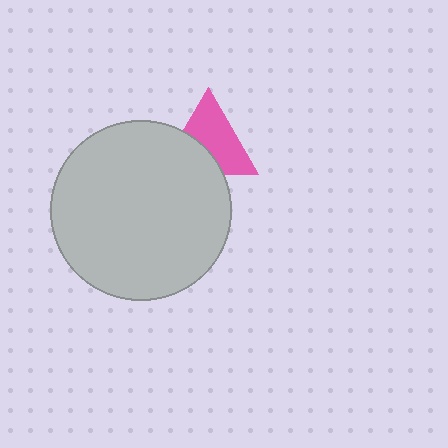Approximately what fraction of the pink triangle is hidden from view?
Roughly 39% of the pink triangle is hidden behind the light gray circle.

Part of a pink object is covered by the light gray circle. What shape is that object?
It is a triangle.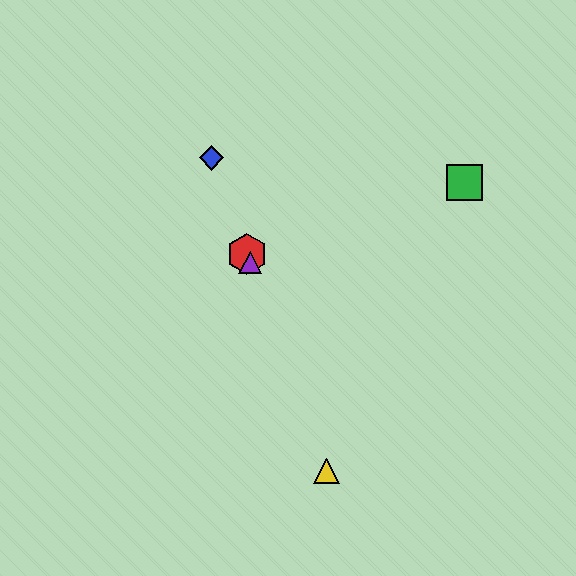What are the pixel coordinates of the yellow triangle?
The yellow triangle is at (326, 471).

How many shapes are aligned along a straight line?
4 shapes (the red hexagon, the blue diamond, the yellow triangle, the purple triangle) are aligned along a straight line.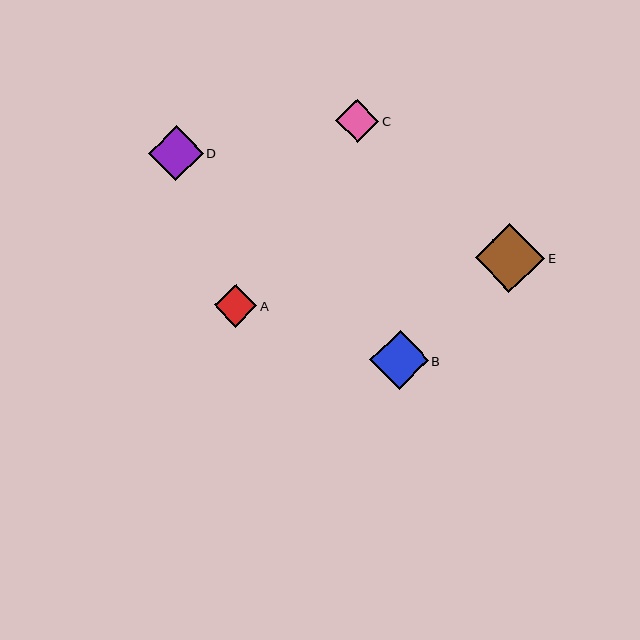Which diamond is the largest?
Diamond E is the largest with a size of approximately 69 pixels.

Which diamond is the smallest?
Diamond A is the smallest with a size of approximately 42 pixels.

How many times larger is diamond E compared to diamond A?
Diamond E is approximately 1.6 times the size of diamond A.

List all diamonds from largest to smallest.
From largest to smallest: E, B, D, C, A.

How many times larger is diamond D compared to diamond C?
Diamond D is approximately 1.3 times the size of diamond C.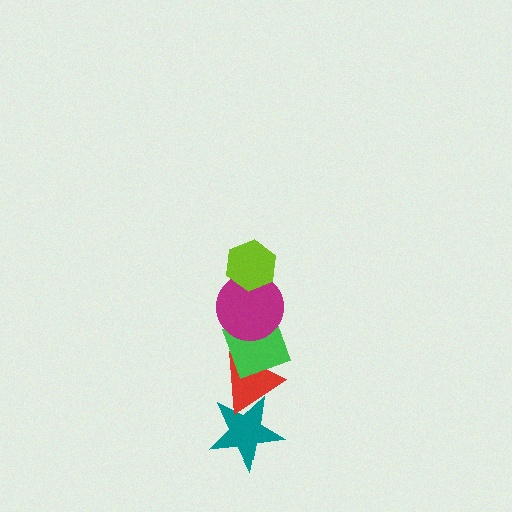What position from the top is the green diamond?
The green diamond is 3rd from the top.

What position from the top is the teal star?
The teal star is 5th from the top.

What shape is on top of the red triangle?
The green diamond is on top of the red triangle.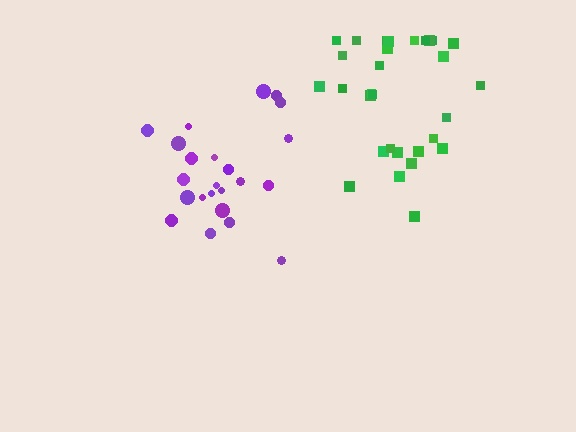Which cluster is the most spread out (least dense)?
Green.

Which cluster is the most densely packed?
Purple.